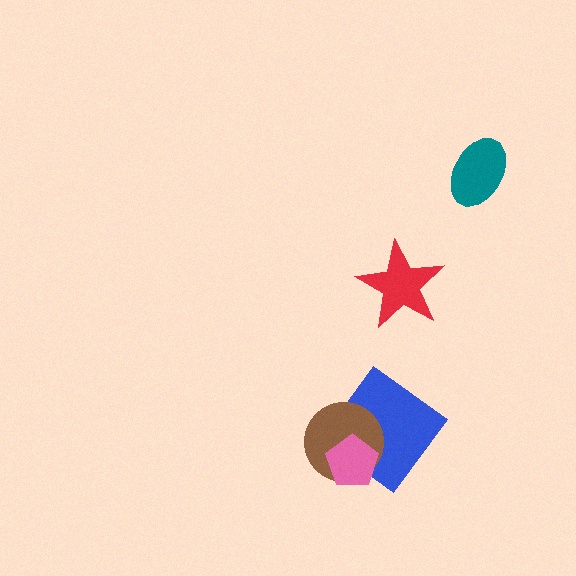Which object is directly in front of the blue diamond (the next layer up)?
The brown circle is directly in front of the blue diamond.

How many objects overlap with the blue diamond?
2 objects overlap with the blue diamond.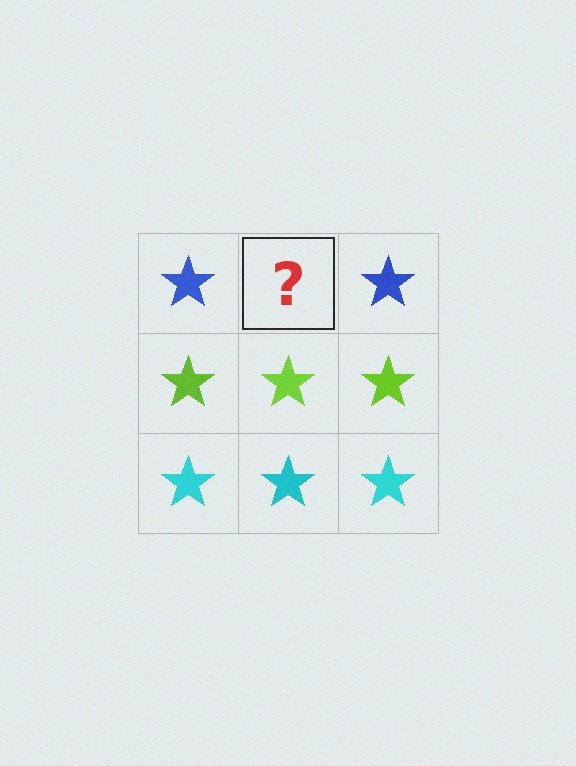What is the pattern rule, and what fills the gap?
The rule is that each row has a consistent color. The gap should be filled with a blue star.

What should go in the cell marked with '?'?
The missing cell should contain a blue star.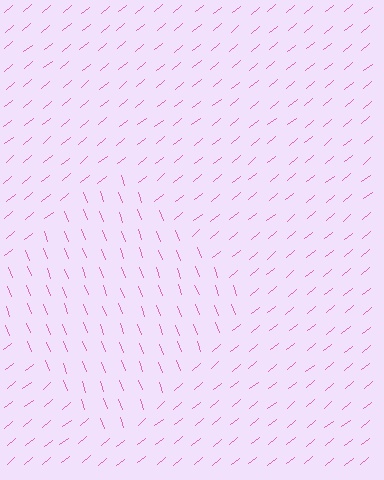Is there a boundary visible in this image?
Yes, there is a texture boundary formed by a change in line orientation.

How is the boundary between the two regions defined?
The boundary is defined purely by a change in line orientation (approximately 71 degrees difference). All lines are the same color and thickness.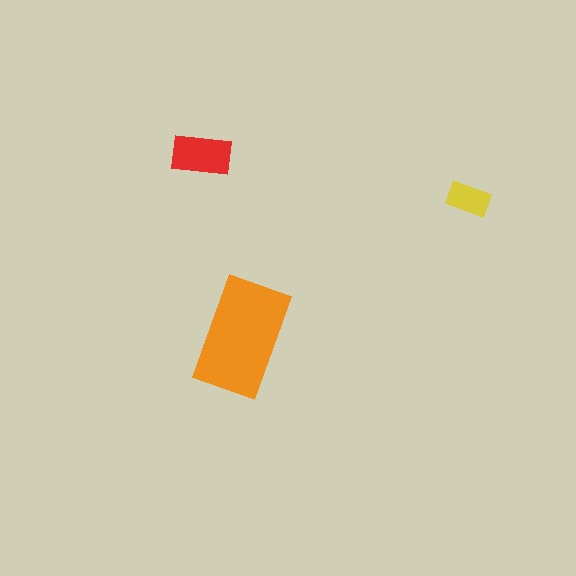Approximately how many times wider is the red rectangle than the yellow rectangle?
About 1.5 times wider.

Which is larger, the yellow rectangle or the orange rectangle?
The orange one.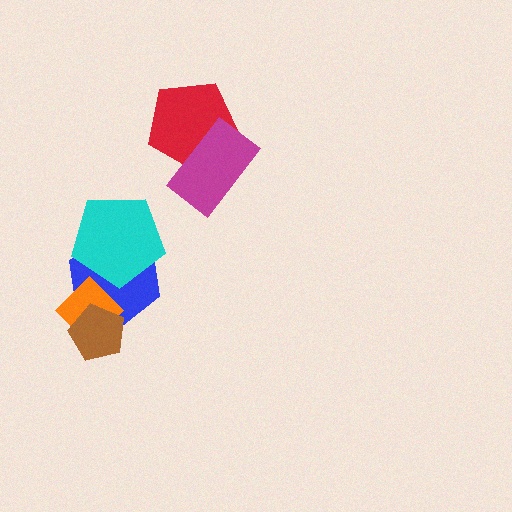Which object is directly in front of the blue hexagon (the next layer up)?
The orange diamond is directly in front of the blue hexagon.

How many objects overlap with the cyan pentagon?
1 object overlaps with the cyan pentagon.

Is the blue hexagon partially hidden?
Yes, it is partially covered by another shape.